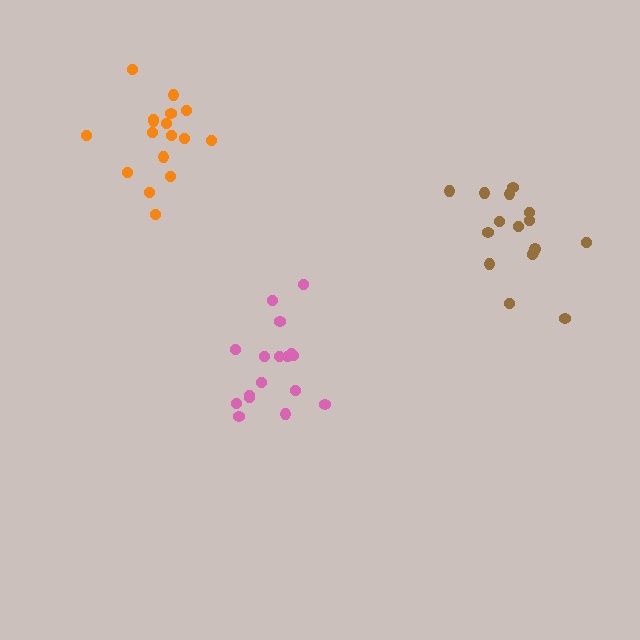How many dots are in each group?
Group 1: 16 dots, Group 2: 17 dots, Group 3: 17 dots (50 total).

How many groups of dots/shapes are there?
There are 3 groups.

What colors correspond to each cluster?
The clusters are colored: brown, pink, orange.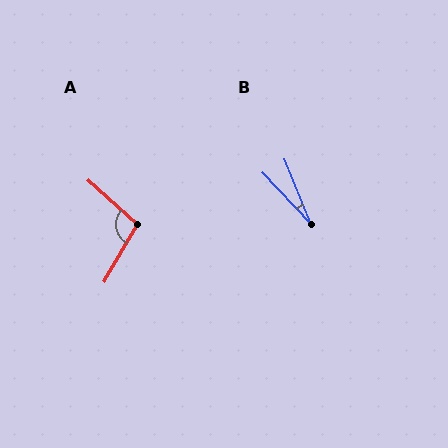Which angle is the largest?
A, at approximately 102 degrees.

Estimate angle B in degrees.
Approximately 21 degrees.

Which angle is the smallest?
B, at approximately 21 degrees.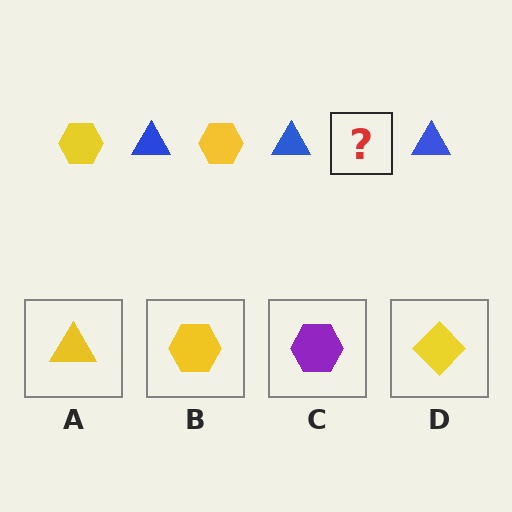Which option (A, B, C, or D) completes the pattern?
B.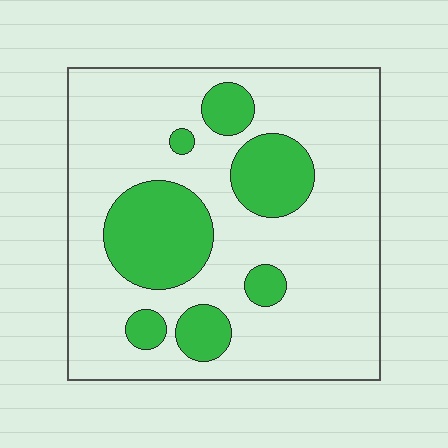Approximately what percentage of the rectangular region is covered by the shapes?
Approximately 25%.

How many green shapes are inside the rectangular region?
7.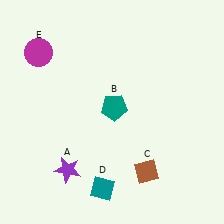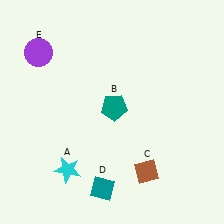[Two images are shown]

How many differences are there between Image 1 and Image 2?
There are 2 differences between the two images.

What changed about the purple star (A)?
In Image 1, A is purple. In Image 2, it changed to cyan.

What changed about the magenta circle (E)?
In Image 1, E is magenta. In Image 2, it changed to purple.